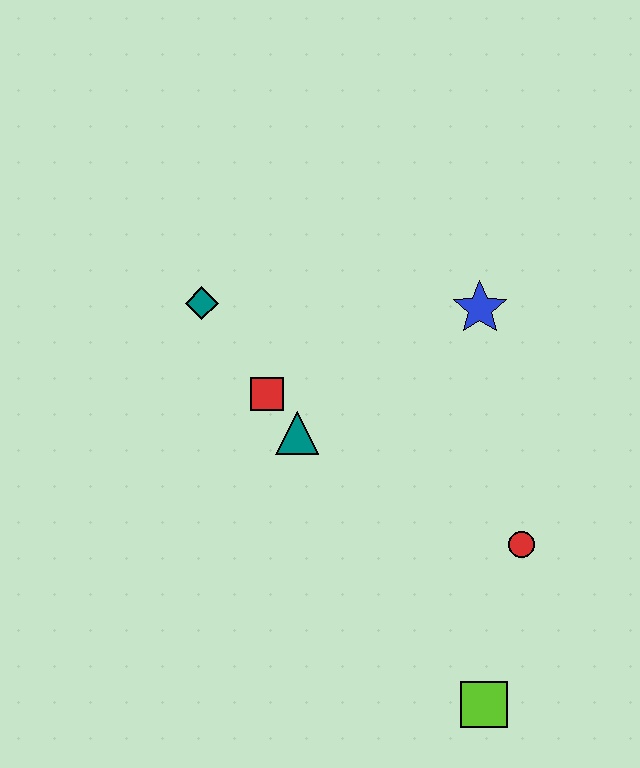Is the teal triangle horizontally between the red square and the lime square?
Yes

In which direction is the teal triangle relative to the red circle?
The teal triangle is to the left of the red circle.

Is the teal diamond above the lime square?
Yes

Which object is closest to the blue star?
The teal triangle is closest to the blue star.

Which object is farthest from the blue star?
The lime square is farthest from the blue star.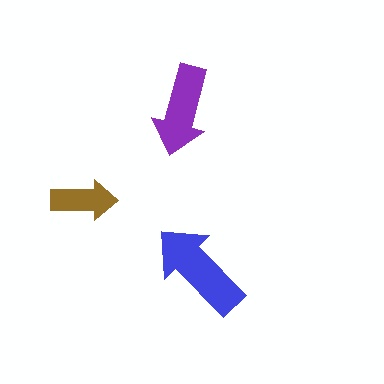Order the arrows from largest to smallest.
the blue one, the purple one, the brown one.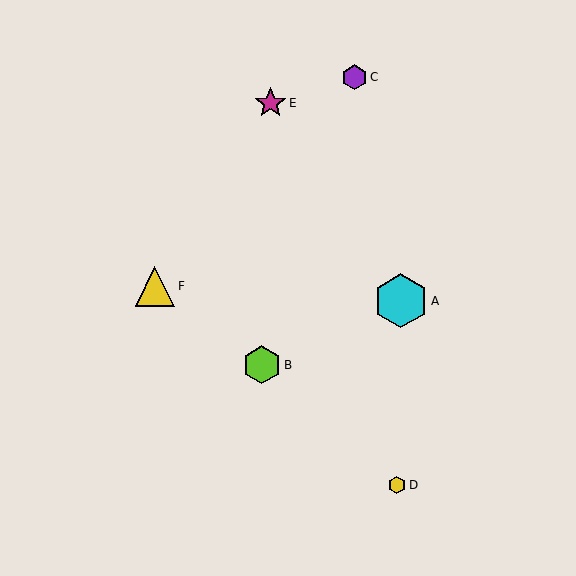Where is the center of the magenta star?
The center of the magenta star is at (270, 103).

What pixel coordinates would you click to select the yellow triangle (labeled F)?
Click at (155, 286) to select the yellow triangle F.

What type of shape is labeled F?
Shape F is a yellow triangle.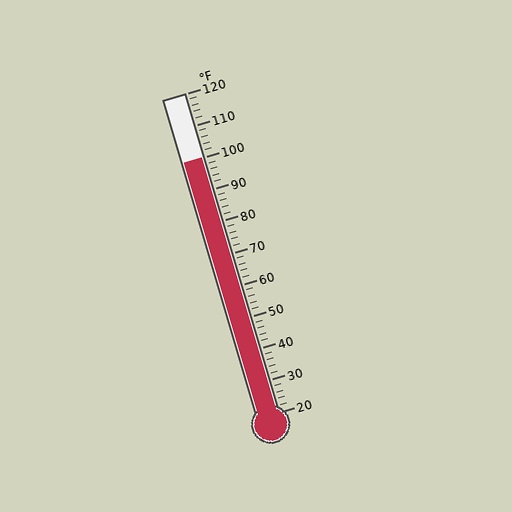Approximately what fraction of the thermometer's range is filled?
The thermometer is filled to approximately 80% of its range.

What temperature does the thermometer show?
The thermometer shows approximately 100°F.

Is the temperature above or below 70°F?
The temperature is above 70°F.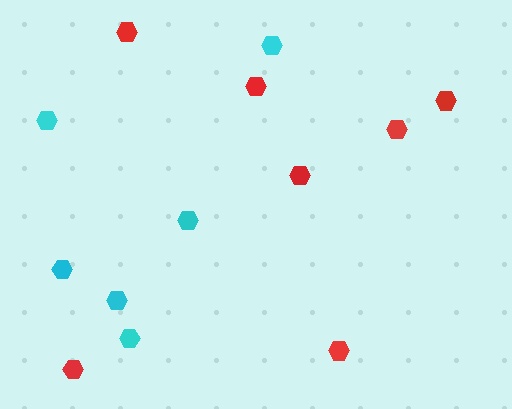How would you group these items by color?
There are 2 groups: one group of red hexagons (7) and one group of cyan hexagons (6).